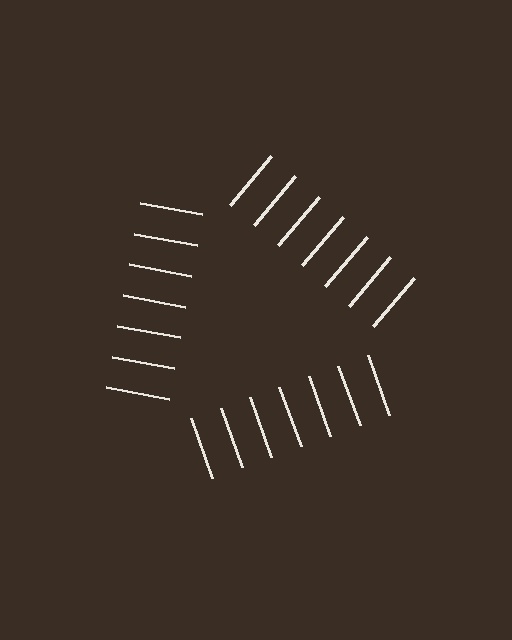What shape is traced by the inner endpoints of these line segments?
An illusory triangle — the line segments terminate on its edges but no continuous stroke is drawn.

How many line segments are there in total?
21 — 7 along each of the 3 edges.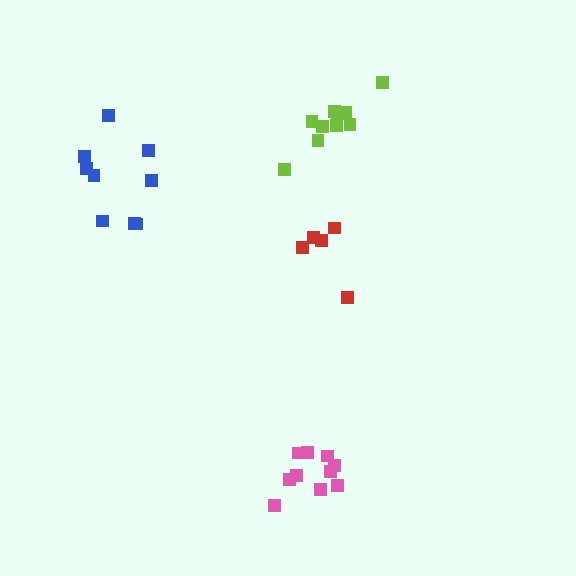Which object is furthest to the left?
The blue cluster is leftmost.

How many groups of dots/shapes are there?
There are 4 groups.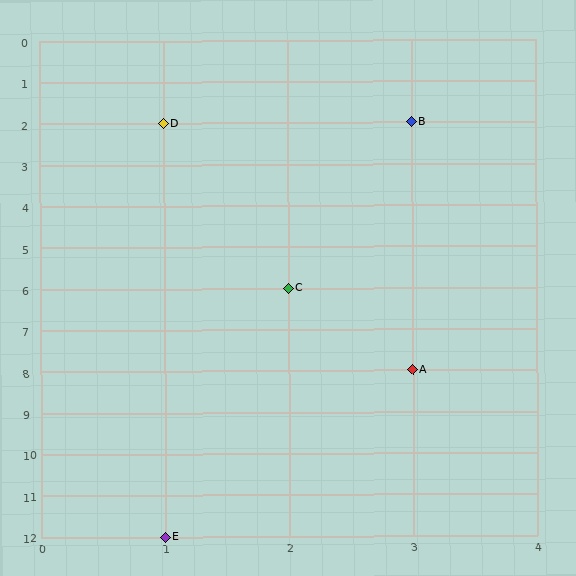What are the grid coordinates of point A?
Point A is at grid coordinates (3, 8).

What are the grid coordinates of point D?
Point D is at grid coordinates (1, 2).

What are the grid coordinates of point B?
Point B is at grid coordinates (3, 2).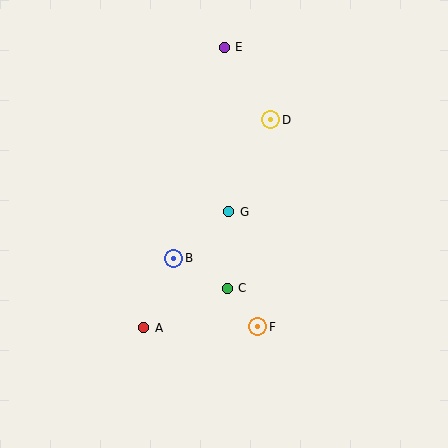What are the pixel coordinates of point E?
Point E is at (224, 47).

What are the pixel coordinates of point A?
Point A is at (144, 328).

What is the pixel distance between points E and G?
The distance between E and G is 164 pixels.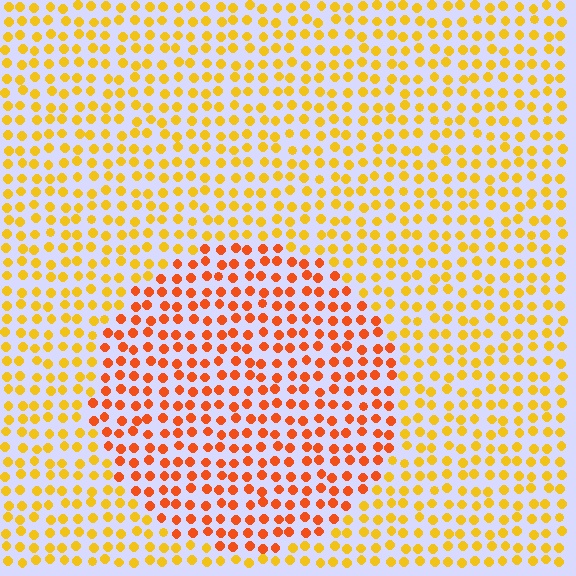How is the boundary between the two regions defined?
The boundary is defined purely by a slight shift in hue (about 32 degrees). Spacing, size, and orientation are identical on both sides.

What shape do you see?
I see a circle.